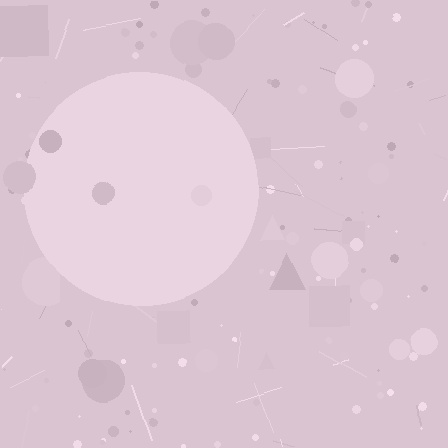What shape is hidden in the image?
A circle is hidden in the image.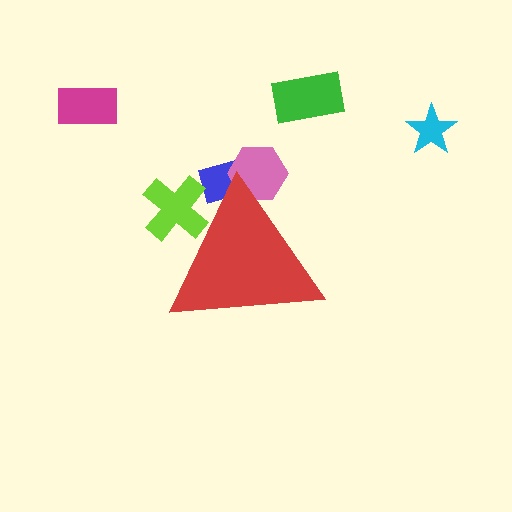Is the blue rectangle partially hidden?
Yes, the blue rectangle is partially hidden behind the red triangle.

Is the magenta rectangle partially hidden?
No, the magenta rectangle is fully visible.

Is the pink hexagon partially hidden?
Yes, the pink hexagon is partially hidden behind the red triangle.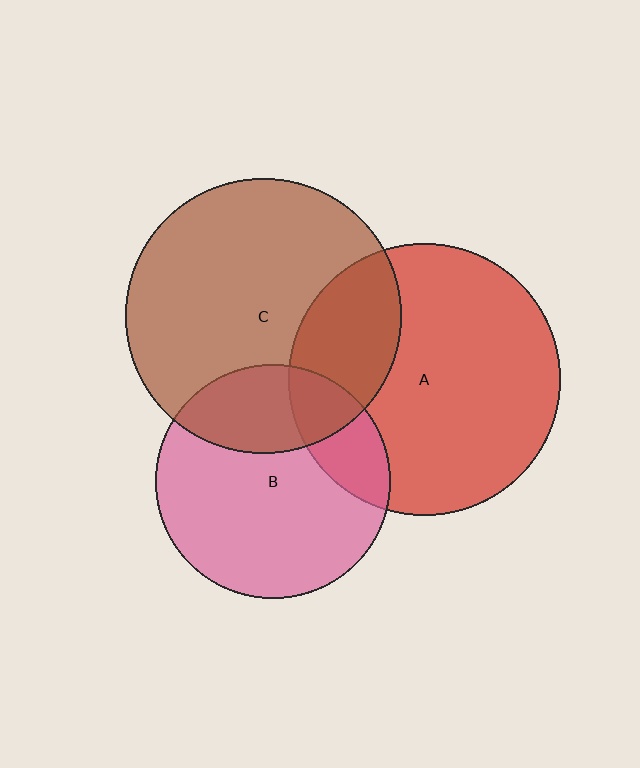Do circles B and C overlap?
Yes.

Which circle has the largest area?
Circle C (brown).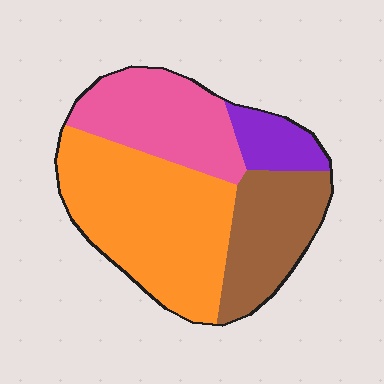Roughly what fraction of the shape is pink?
Pink takes up less than a quarter of the shape.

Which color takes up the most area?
Orange, at roughly 45%.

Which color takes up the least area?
Purple, at roughly 10%.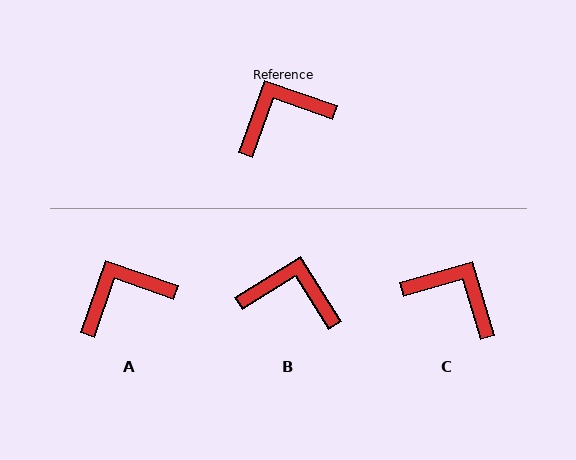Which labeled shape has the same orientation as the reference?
A.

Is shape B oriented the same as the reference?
No, it is off by about 38 degrees.